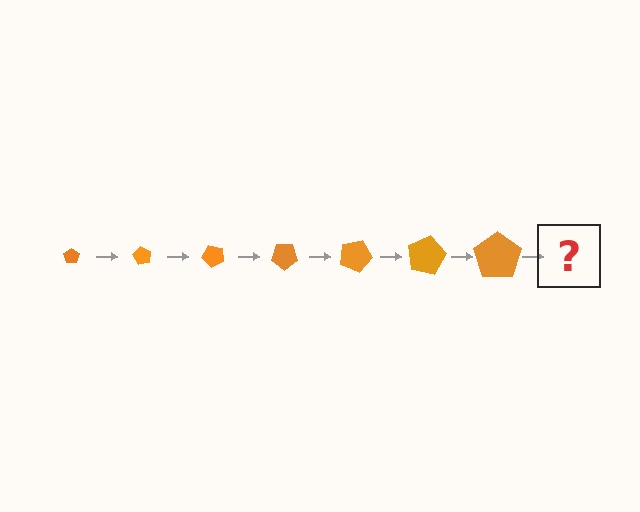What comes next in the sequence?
The next element should be a pentagon, larger than the previous one and rotated 420 degrees from the start.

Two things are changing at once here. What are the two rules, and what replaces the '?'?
The two rules are that the pentagon grows larger each step and it rotates 60 degrees each step. The '?' should be a pentagon, larger than the previous one and rotated 420 degrees from the start.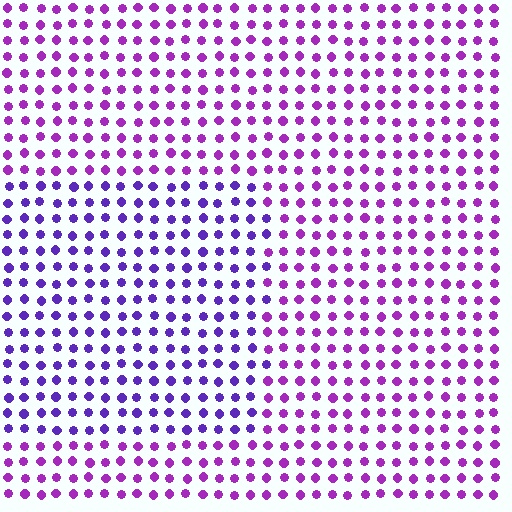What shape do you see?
I see a rectangle.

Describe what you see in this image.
The image is filled with small purple elements in a uniform arrangement. A rectangle-shaped region is visible where the elements are tinted to a slightly different hue, forming a subtle color boundary.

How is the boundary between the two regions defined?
The boundary is defined purely by a slight shift in hue (about 30 degrees). Spacing, size, and orientation are identical on both sides.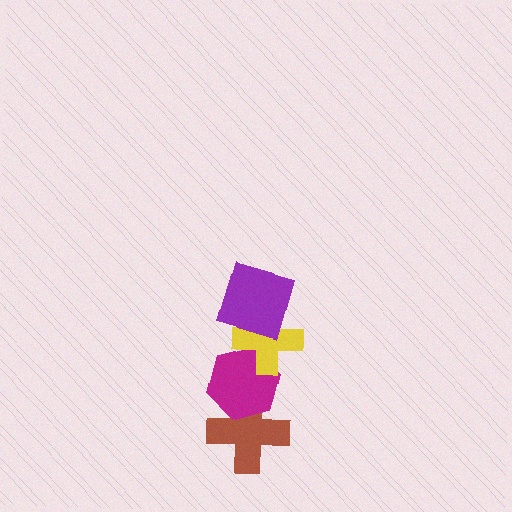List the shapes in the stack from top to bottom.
From top to bottom: the purple square, the yellow cross, the magenta hexagon, the brown cross.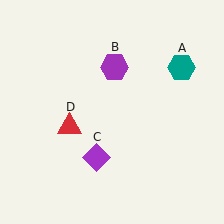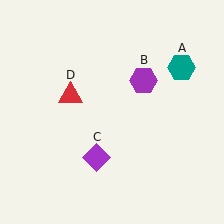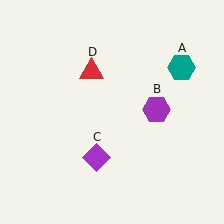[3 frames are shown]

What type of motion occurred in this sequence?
The purple hexagon (object B), red triangle (object D) rotated clockwise around the center of the scene.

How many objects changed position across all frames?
2 objects changed position: purple hexagon (object B), red triangle (object D).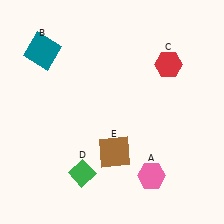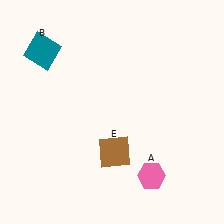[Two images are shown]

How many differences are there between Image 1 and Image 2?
There are 2 differences between the two images.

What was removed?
The red hexagon (C), the green diamond (D) were removed in Image 2.